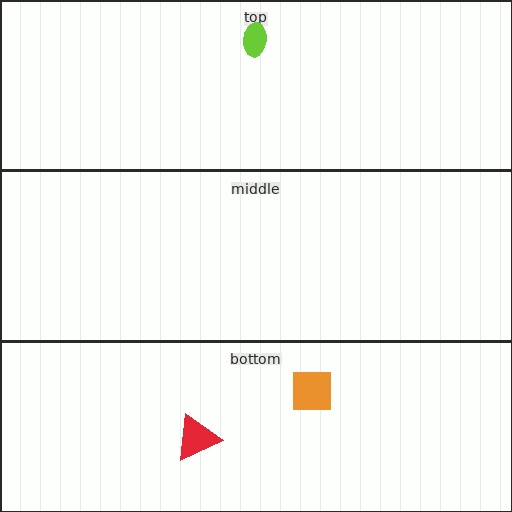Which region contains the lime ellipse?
The top region.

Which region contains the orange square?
The bottom region.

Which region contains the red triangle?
The bottom region.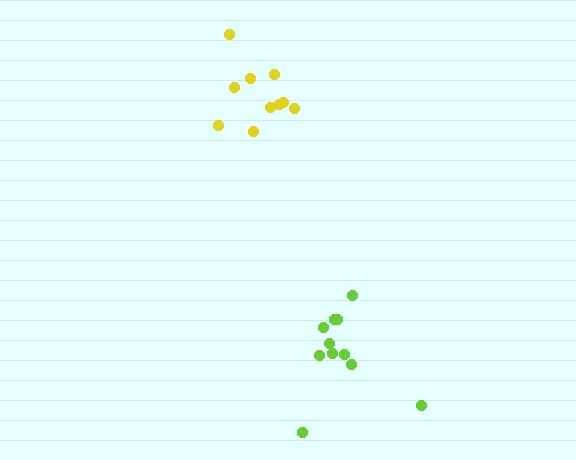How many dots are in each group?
Group 1: 11 dots, Group 2: 10 dots (21 total).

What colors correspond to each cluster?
The clusters are colored: lime, yellow.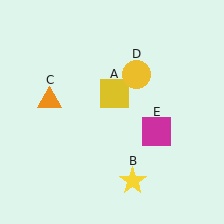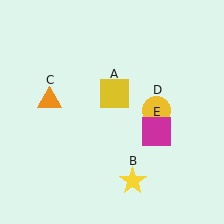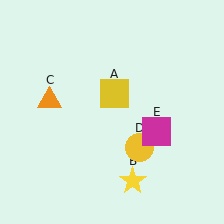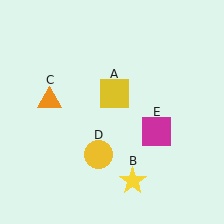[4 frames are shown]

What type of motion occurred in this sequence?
The yellow circle (object D) rotated clockwise around the center of the scene.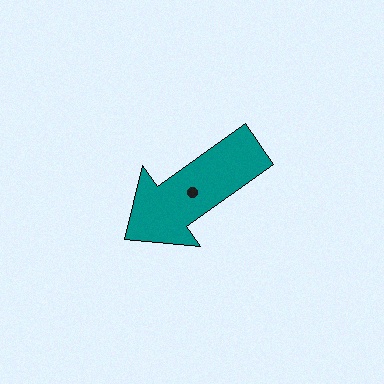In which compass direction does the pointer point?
Southwest.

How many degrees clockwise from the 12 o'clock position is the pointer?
Approximately 235 degrees.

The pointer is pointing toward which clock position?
Roughly 8 o'clock.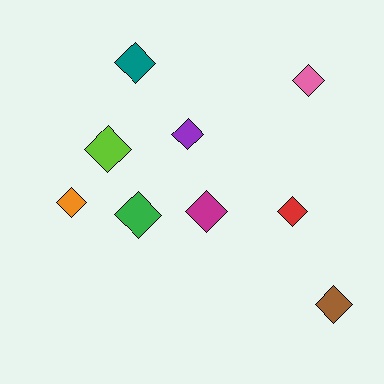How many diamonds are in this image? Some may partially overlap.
There are 9 diamonds.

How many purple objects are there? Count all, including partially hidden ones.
There is 1 purple object.